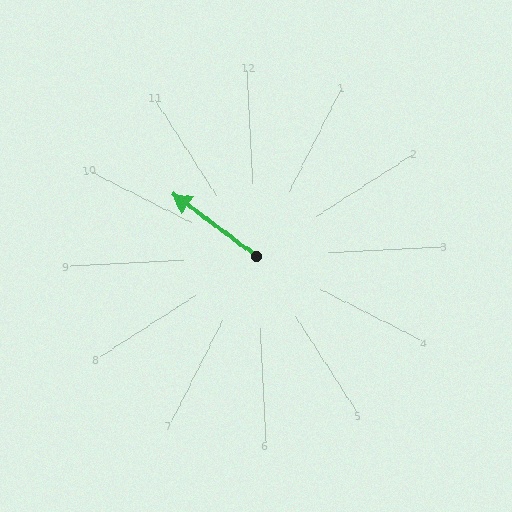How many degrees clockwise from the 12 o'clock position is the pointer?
Approximately 310 degrees.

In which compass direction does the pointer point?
Northwest.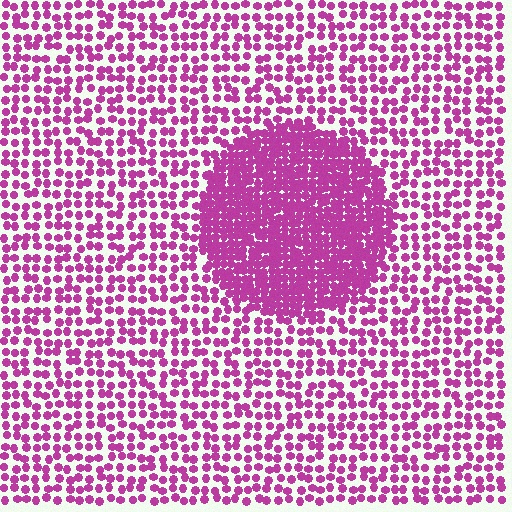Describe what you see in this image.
The image contains small magenta elements arranged at two different densities. A circle-shaped region is visible where the elements are more densely packed than the surrounding area.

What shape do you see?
I see a circle.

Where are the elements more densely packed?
The elements are more densely packed inside the circle boundary.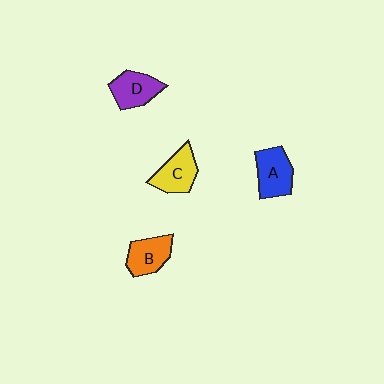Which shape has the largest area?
Shape A (blue).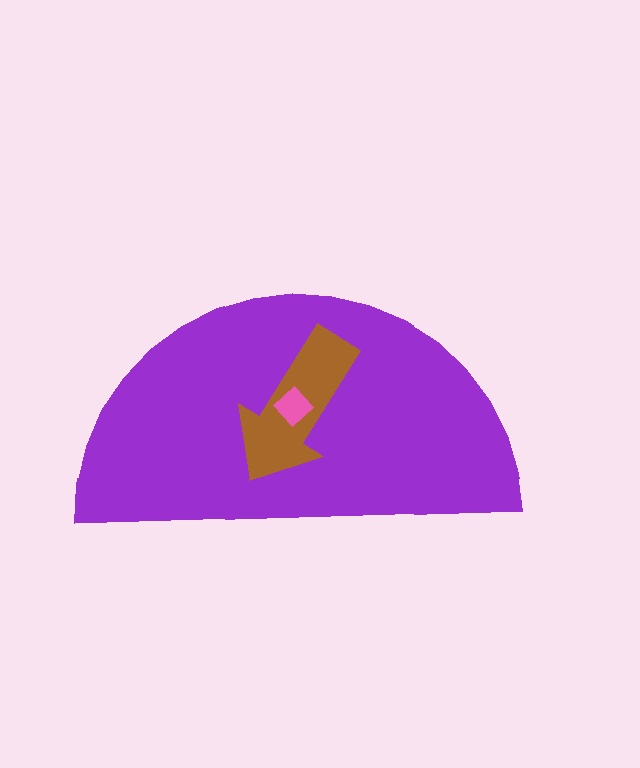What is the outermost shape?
The purple semicircle.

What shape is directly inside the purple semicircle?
The brown arrow.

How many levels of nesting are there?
3.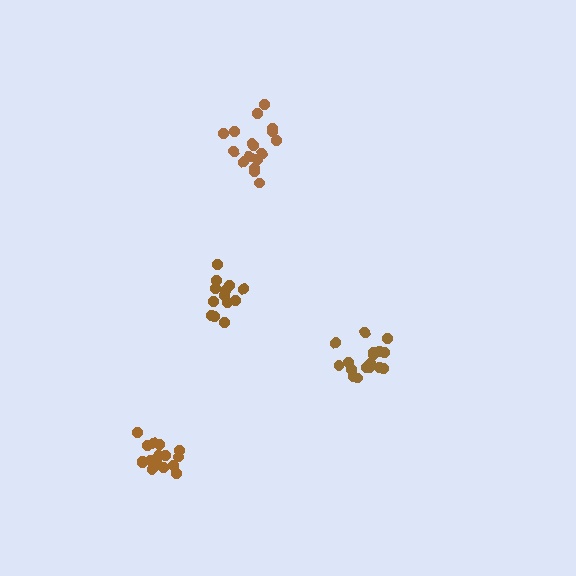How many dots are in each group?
Group 1: 17 dots, Group 2: 16 dots, Group 3: 13 dots, Group 4: 17 dots (63 total).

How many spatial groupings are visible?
There are 4 spatial groupings.